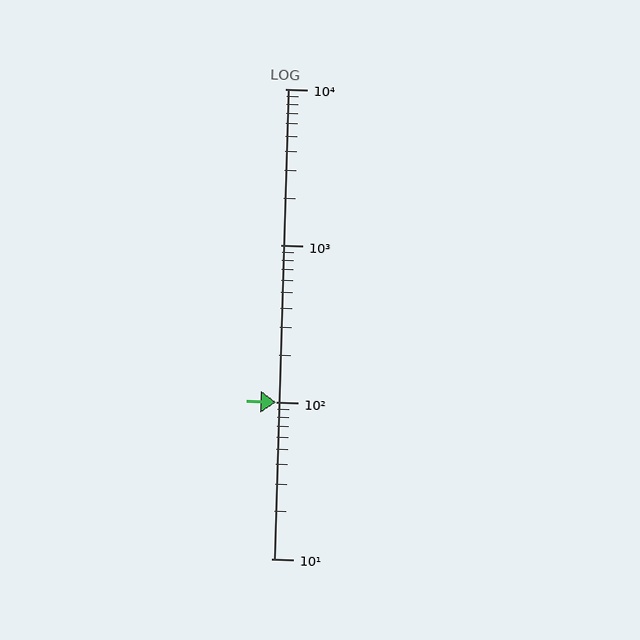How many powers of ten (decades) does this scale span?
The scale spans 3 decades, from 10 to 10000.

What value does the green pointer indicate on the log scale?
The pointer indicates approximately 100.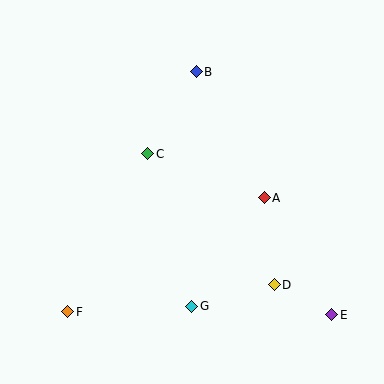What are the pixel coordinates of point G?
Point G is at (192, 306).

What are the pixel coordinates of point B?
Point B is at (196, 72).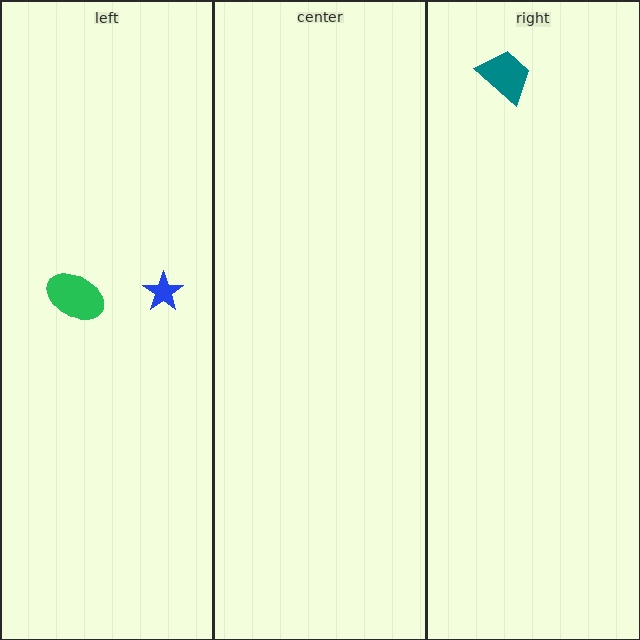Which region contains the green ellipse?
The left region.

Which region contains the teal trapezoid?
The right region.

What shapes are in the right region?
The teal trapezoid.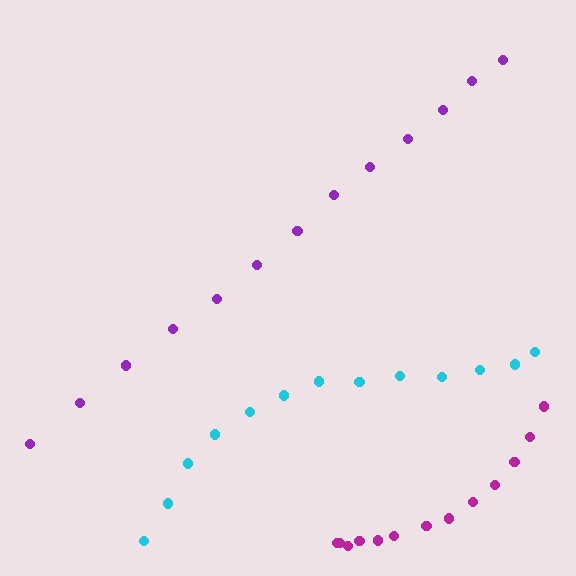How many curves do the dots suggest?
There are 3 distinct paths.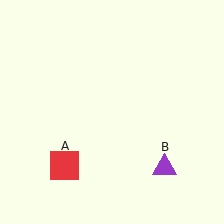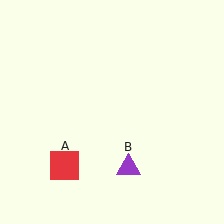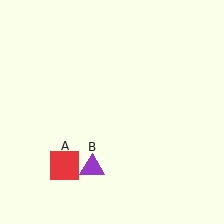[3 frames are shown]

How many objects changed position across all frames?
1 object changed position: purple triangle (object B).